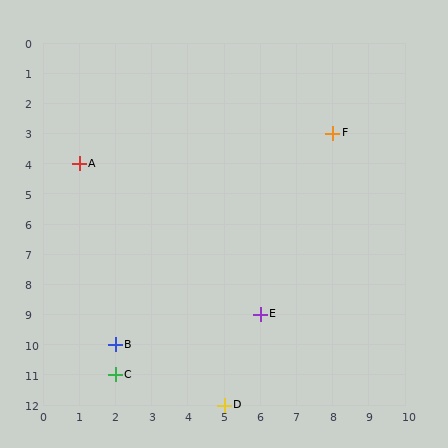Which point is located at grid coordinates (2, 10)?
Point B is at (2, 10).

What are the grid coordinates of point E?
Point E is at grid coordinates (6, 9).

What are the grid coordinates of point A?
Point A is at grid coordinates (1, 4).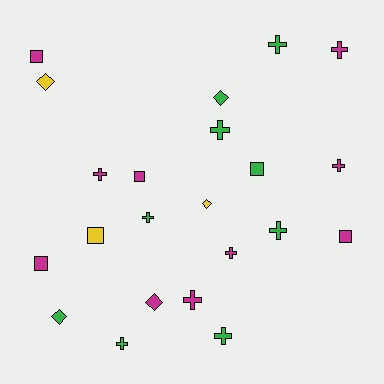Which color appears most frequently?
Magenta, with 10 objects.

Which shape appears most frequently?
Cross, with 11 objects.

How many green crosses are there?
There are 6 green crosses.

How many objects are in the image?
There are 22 objects.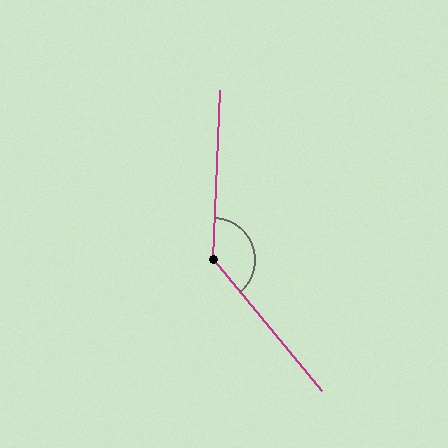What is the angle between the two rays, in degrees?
Approximately 138 degrees.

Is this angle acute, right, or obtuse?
It is obtuse.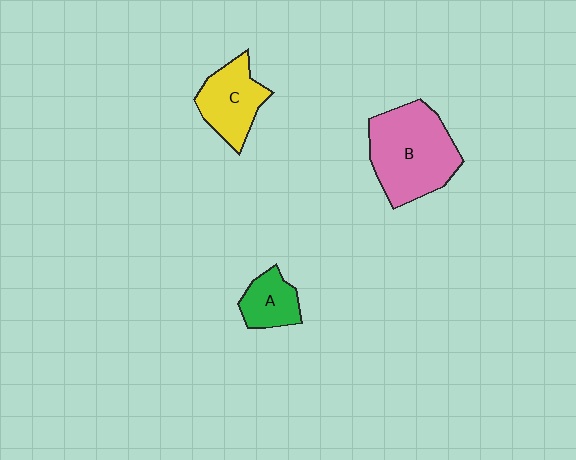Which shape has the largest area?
Shape B (pink).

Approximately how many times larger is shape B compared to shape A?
Approximately 2.5 times.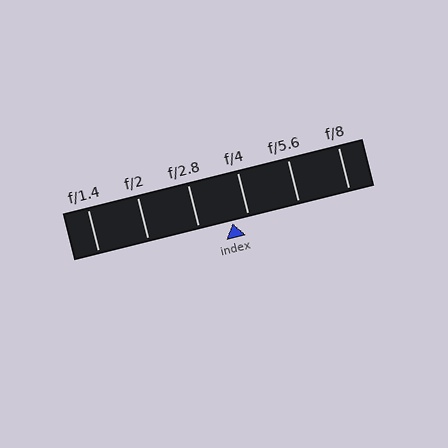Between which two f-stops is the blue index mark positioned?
The index mark is between f/2.8 and f/4.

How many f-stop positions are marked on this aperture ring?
There are 6 f-stop positions marked.